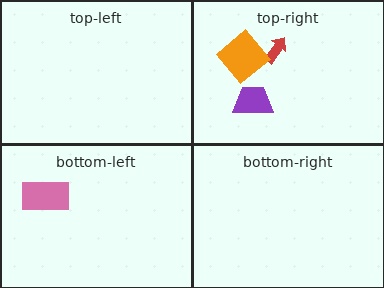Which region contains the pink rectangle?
The bottom-left region.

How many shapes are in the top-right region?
3.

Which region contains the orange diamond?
The top-right region.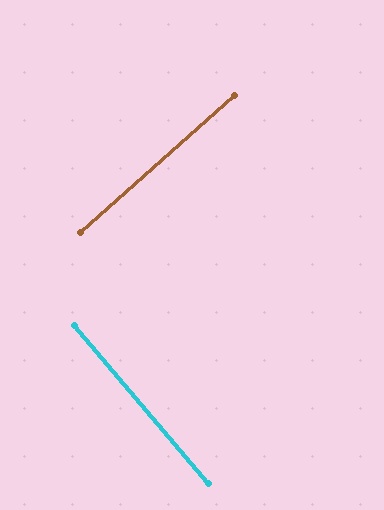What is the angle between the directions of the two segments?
Approximately 89 degrees.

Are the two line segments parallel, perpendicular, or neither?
Perpendicular — they meet at approximately 89°.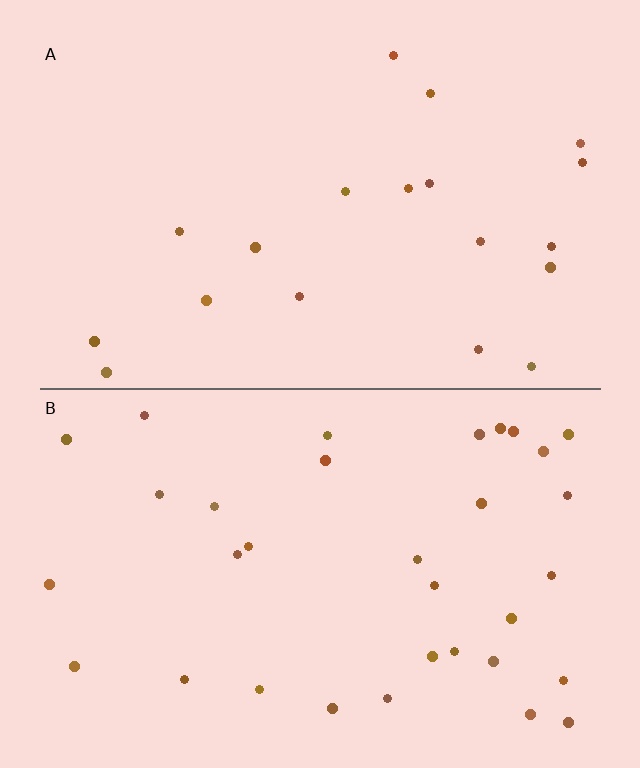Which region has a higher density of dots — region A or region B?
B (the bottom).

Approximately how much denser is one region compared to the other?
Approximately 1.8× — region B over region A.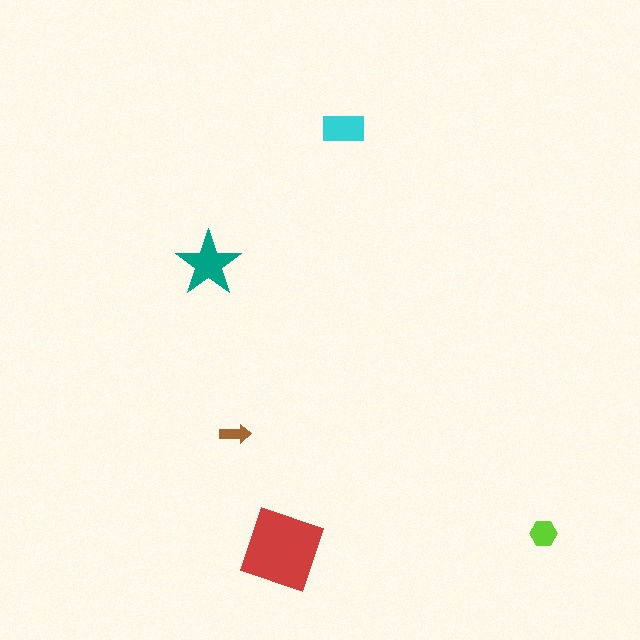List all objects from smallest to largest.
The brown arrow, the lime hexagon, the cyan rectangle, the teal star, the red diamond.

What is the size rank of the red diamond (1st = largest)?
1st.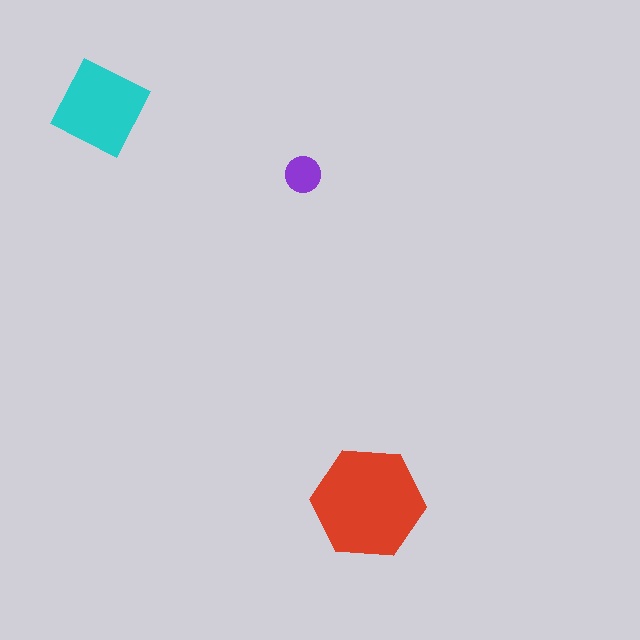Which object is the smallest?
The purple circle.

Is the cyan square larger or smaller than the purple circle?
Larger.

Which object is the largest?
The red hexagon.